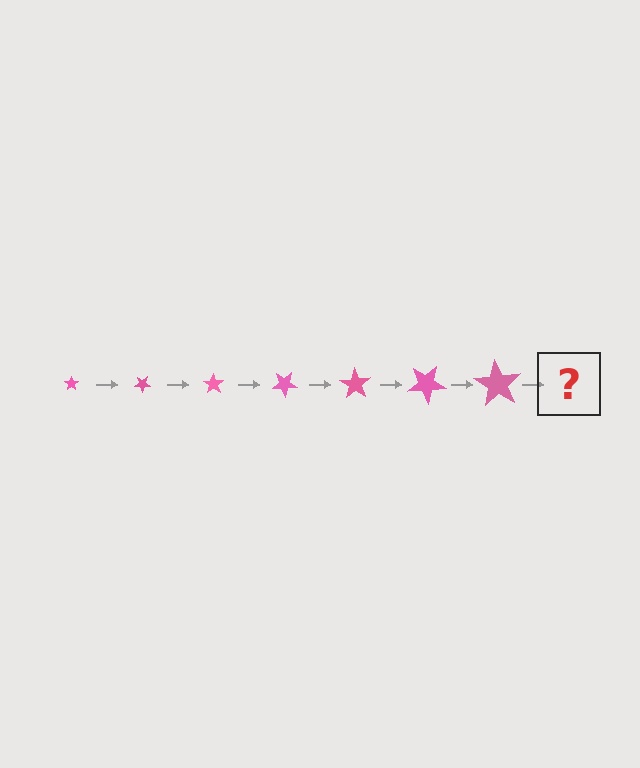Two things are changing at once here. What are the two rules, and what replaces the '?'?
The two rules are that the star grows larger each step and it rotates 35 degrees each step. The '?' should be a star, larger than the previous one and rotated 245 degrees from the start.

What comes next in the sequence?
The next element should be a star, larger than the previous one and rotated 245 degrees from the start.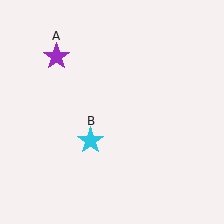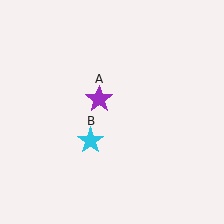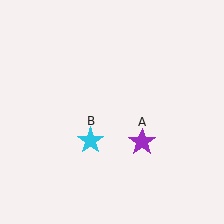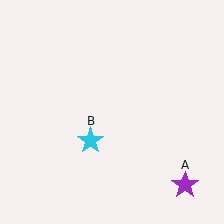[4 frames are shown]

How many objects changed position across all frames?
1 object changed position: purple star (object A).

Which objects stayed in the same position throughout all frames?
Cyan star (object B) remained stationary.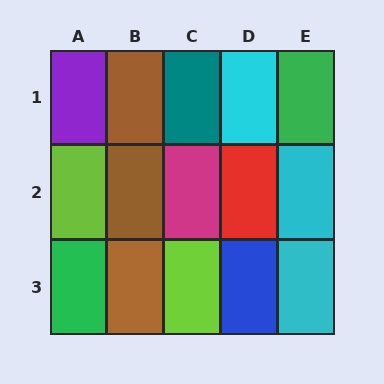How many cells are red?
1 cell is red.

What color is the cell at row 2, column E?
Cyan.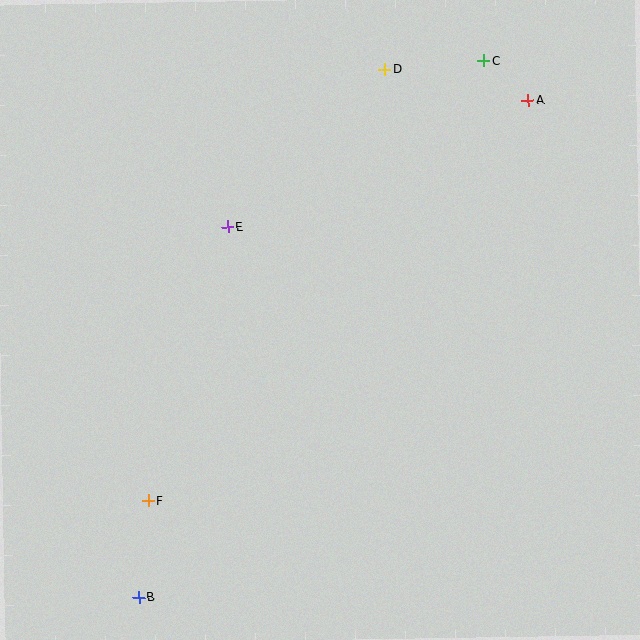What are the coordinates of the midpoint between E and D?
The midpoint between E and D is at (306, 148).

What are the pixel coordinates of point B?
Point B is at (139, 597).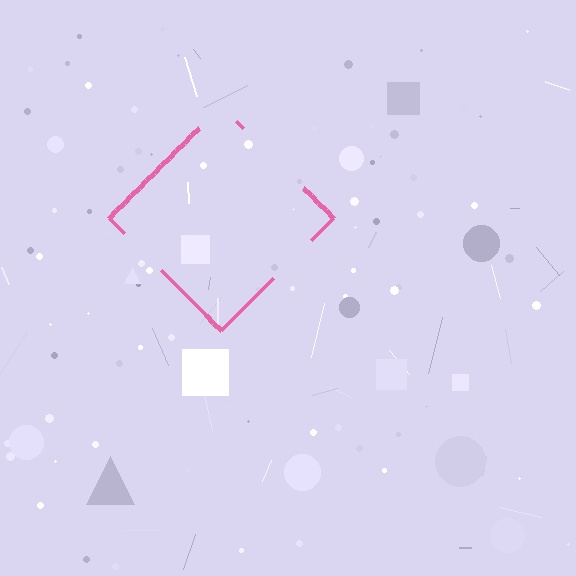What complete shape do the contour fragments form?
The contour fragments form a diamond.